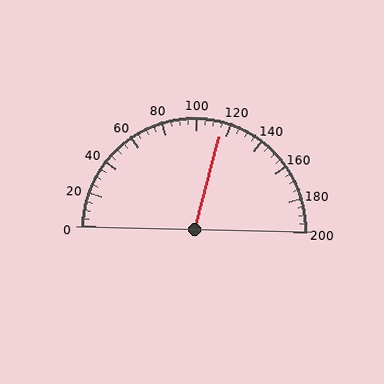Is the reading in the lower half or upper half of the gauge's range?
The reading is in the upper half of the range (0 to 200).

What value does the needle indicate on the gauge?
The needle indicates approximately 115.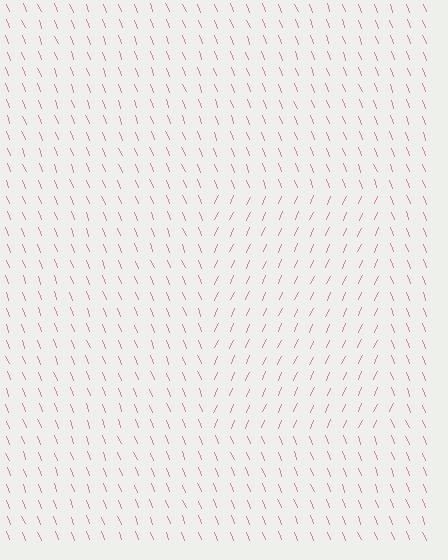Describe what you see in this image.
The image is filled with small pink line segments. A rectangle region in the image has lines oriented differently from the surrounding lines, creating a visible texture boundary.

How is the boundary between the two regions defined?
The boundary is defined purely by a change in line orientation (approximately 45 degrees difference). All lines are the same color and thickness.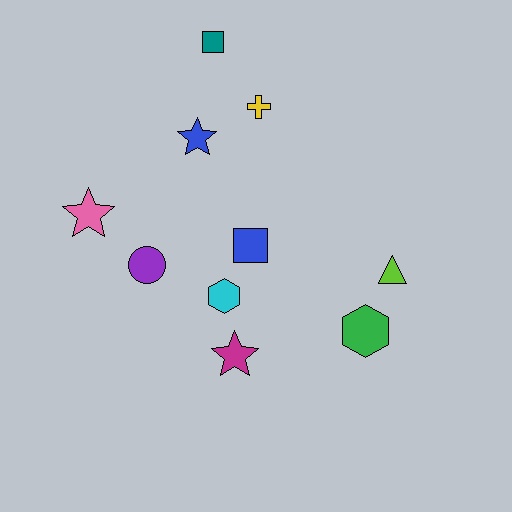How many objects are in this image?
There are 10 objects.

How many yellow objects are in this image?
There is 1 yellow object.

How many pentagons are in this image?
There are no pentagons.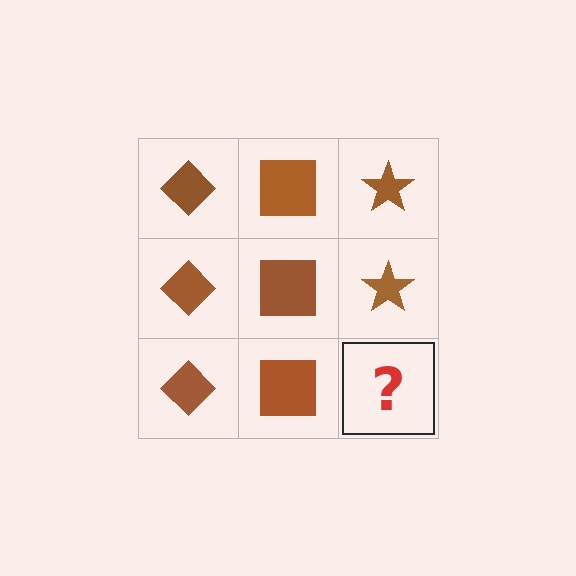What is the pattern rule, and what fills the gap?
The rule is that each column has a consistent shape. The gap should be filled with a brown star.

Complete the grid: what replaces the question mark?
The question mark should be replaced with a brown star.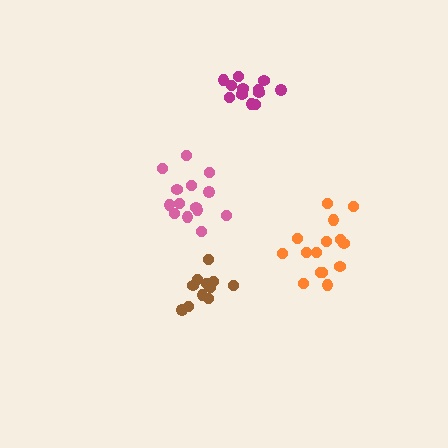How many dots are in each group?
Group 1: 14 dots, Group 2: 11 dots, Group 3: 12 dots, Group 4: 15 dots (52 total).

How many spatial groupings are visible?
There are 4 spatial groupings.